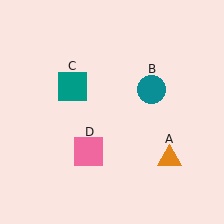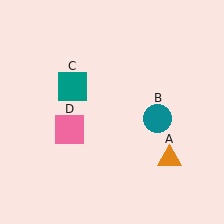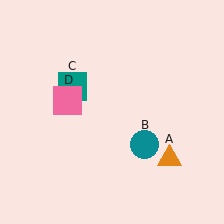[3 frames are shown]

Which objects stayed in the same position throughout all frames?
Orange triangle (object A) and teal square (object C) remained stationary.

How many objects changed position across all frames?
2 objects changed position: teal circle (object B), pink square (object D).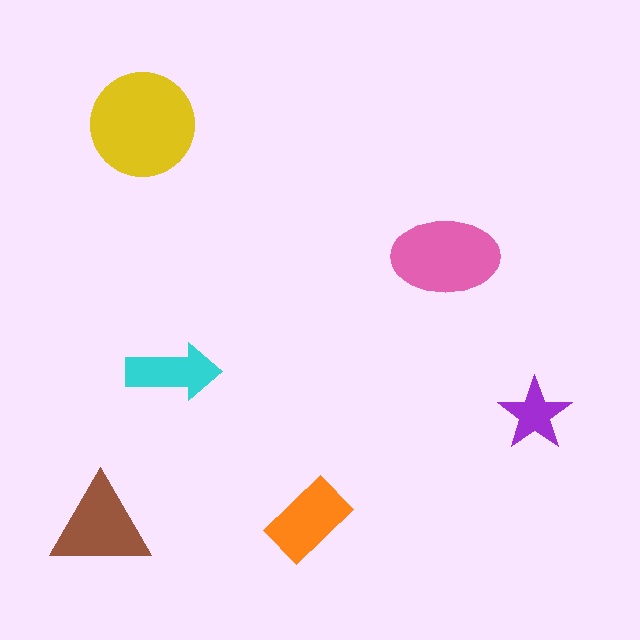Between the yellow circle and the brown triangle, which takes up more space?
The yellow circle.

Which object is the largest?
The yellow circle.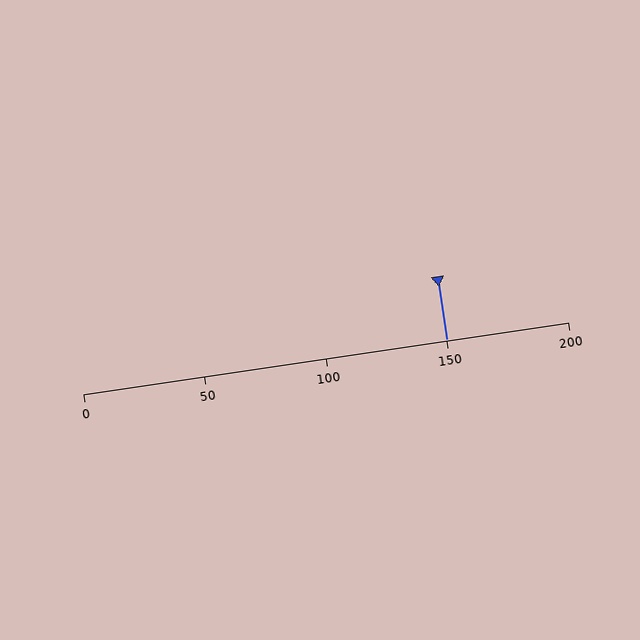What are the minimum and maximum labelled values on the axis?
The axis runs from 0 to 200.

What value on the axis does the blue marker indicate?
The marker indicates approximately 150.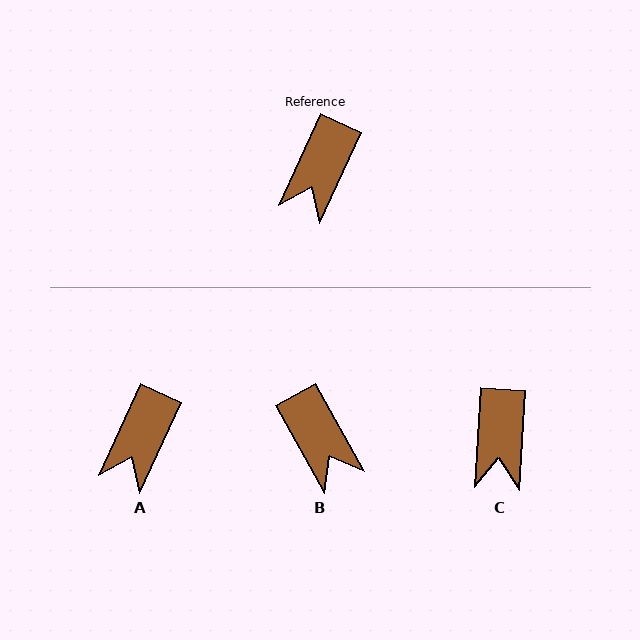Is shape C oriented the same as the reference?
No, it is off by about 21 degrees.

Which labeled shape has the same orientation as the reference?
A.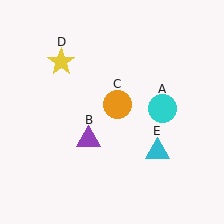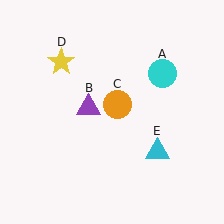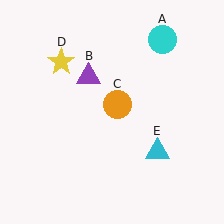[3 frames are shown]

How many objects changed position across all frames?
2 objects changed position: cyan circle (object A), purple triangle (object B).